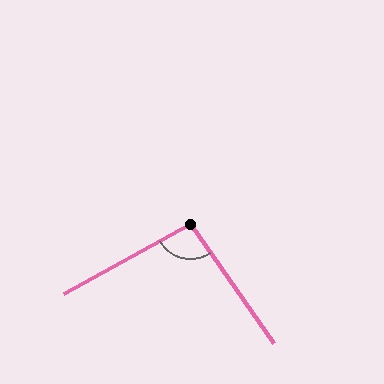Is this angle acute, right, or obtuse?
It is obtuse.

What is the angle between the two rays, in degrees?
Approximately 97 degrees.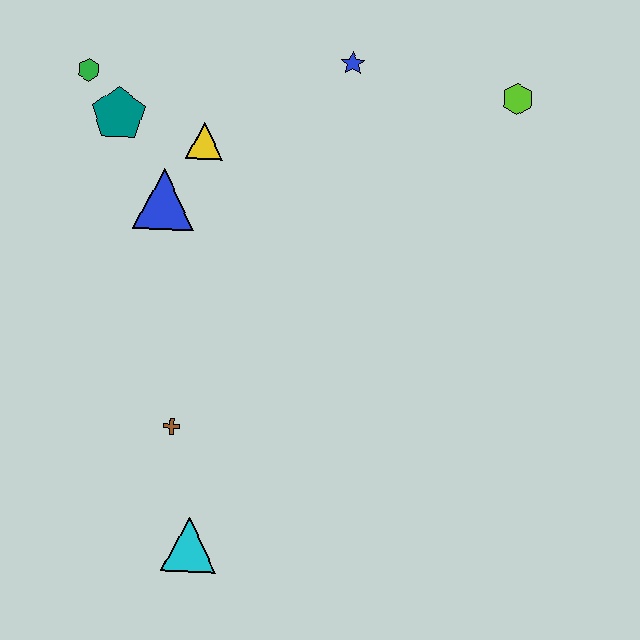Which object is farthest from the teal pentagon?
The cyan triangle is farthest from the teal pentagon.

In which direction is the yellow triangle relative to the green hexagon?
The yellow triangle is to the right of the green hexagon.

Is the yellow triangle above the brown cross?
Yes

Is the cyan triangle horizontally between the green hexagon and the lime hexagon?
Yes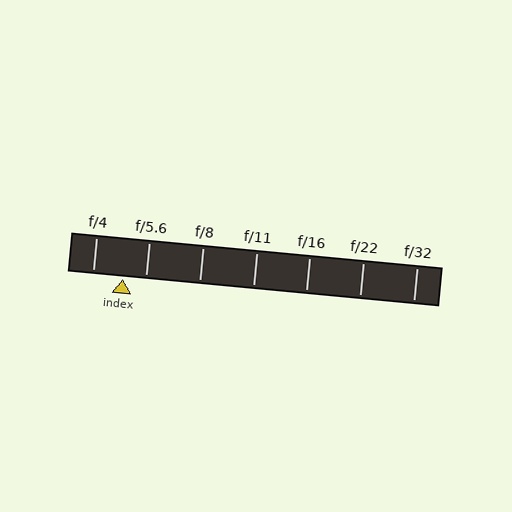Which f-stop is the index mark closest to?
The index mark is closest to f/5.6.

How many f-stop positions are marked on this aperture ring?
There are 7 f-stop positions marked.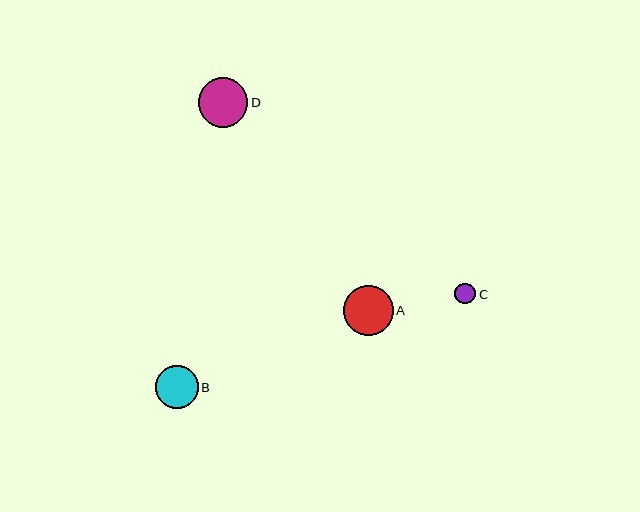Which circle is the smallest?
Circle C is the smallest with a size of approximately 21 pixels.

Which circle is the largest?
Circle A is the largest with a size of approximately 50 pixels.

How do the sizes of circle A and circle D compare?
Circle A and circle D are approximately the same size.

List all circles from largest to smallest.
From largest to smallest: A, D, B, C.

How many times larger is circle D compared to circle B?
Circle D is approximately 1.2 times the size of circle B.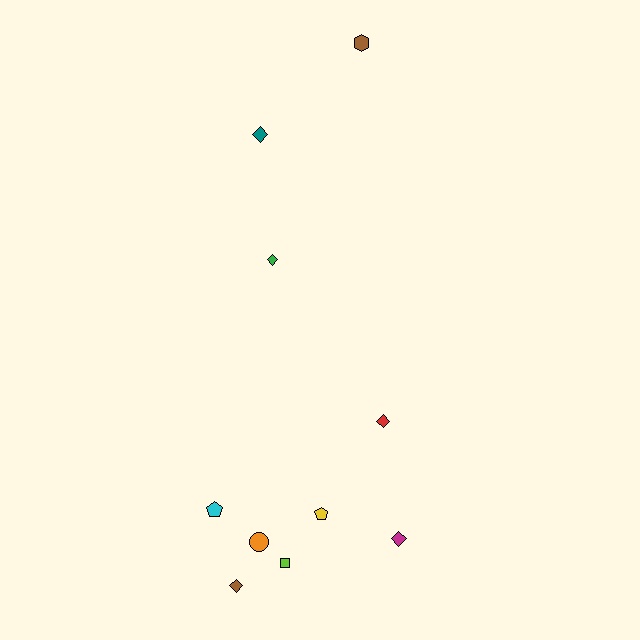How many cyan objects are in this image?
There is 1 cyan object.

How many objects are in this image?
There are 10 objects.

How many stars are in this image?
There are no stars.